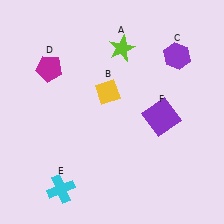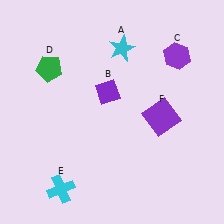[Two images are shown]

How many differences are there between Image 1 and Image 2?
There are 3 differences between the two images.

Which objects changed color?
A changed from lime to cyan. B changed from yellow to purple. D changed from magenta to green.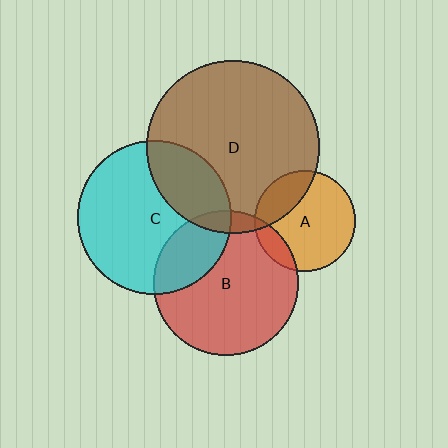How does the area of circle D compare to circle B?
Approximately 1.4 times.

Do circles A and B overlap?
Yes.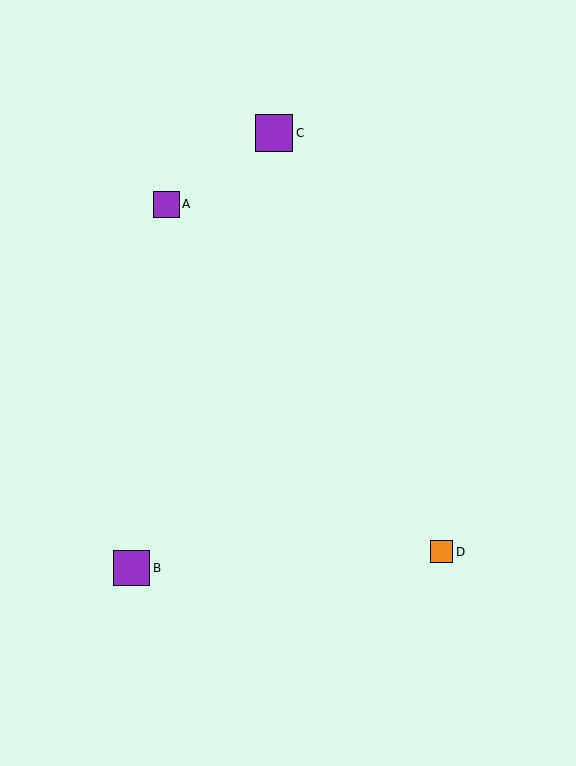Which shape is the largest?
The purple square (labeled C) is the largest.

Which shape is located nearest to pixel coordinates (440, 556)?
The orange square (labeled D) at (442, 552) is nearest to that location.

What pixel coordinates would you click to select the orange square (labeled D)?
Click at (442, 552) to select the orange square D.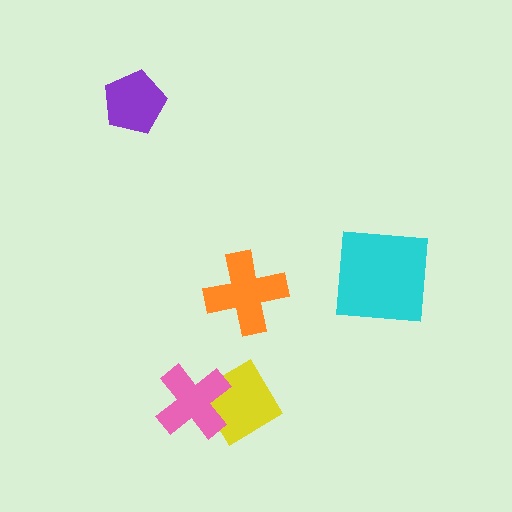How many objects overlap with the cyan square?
0 objects overlap with the cyan square.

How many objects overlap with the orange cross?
0 objects overlap with the orange cross.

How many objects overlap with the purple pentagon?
0 objects overlap with the purple pentagon.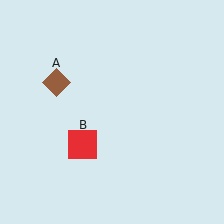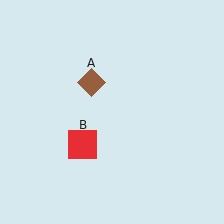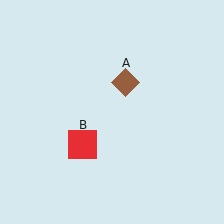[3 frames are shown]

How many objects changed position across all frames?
1 object changed position: brown diamond (object A).